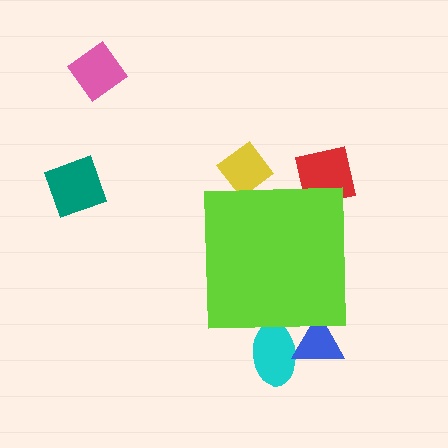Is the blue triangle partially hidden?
Yes, the blue triangle is partially hidden behind the lime square.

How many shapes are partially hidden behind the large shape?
4 shapes are partially hidden.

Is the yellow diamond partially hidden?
Yes, the yellow diamond is partially hidden behind the lime square.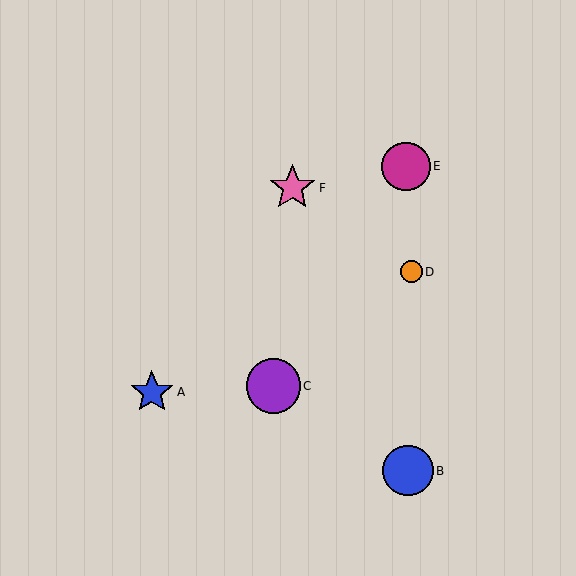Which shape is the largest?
The purple circle (labeled C) is the largest.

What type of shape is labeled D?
Shape D is an orange circle.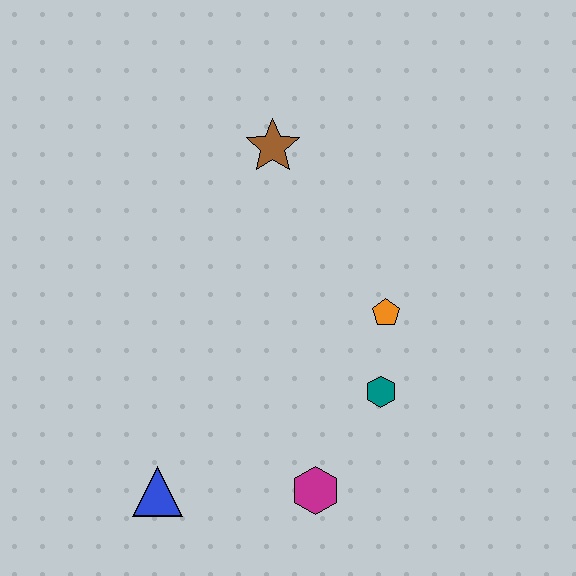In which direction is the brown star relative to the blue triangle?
The brown star is above the blue triangle.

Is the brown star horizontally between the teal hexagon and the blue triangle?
Yes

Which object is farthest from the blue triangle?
The brown star is farthest from the blue triangle.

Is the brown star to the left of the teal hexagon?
Yes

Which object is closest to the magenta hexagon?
The teal hexagon is closest to the magenta hexagon.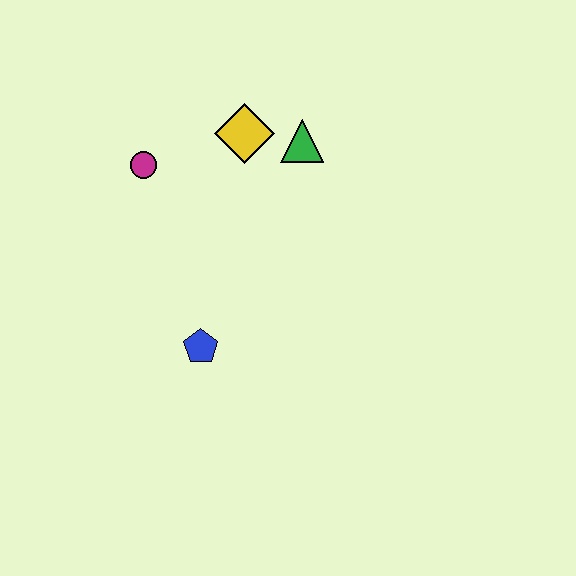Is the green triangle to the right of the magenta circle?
Yes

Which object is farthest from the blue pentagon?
The green triangle is farthest from the blue pentagon.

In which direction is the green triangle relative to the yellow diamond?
The green triangle is to the right of the yellow diamond.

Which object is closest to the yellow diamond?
The green triangle is closest to the yellow diamond.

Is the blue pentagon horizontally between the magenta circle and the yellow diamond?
Yes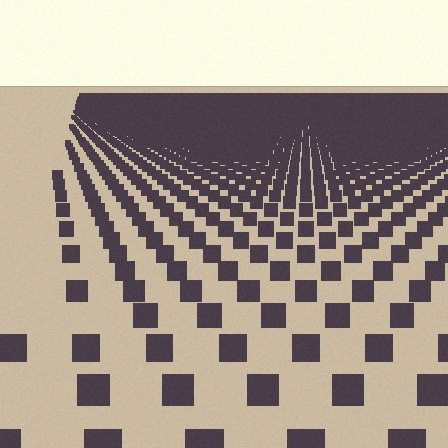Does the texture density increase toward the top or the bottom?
Density increases toward the top.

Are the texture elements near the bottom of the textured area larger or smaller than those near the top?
Larger. Near the bottom, elements are closer to the viewer and appear at a bigger on-screen size.